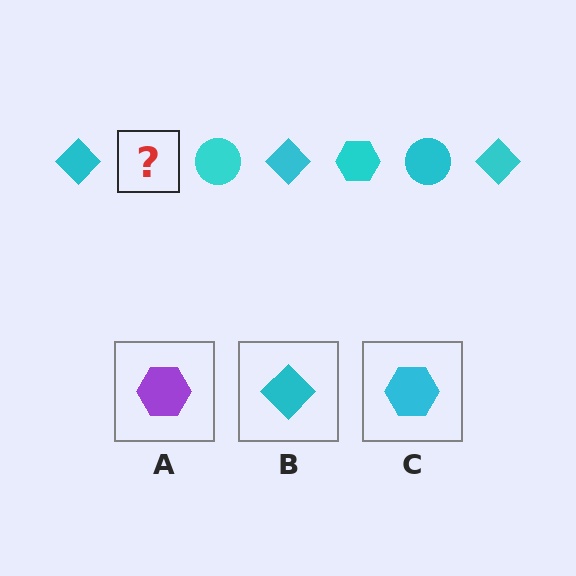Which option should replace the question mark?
Option C.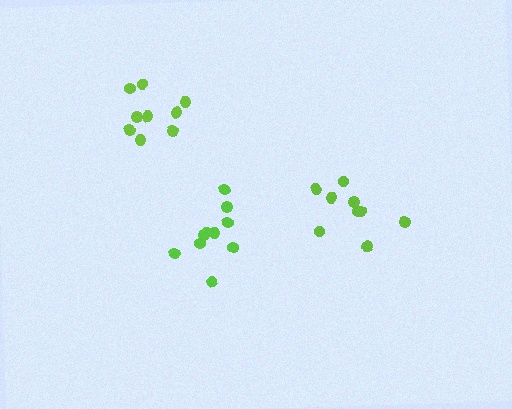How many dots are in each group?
Group 1: 9 dots, Group 2: 9 dots, Group 3: 10 dots (28 total).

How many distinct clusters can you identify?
There are 3 distinct clusters.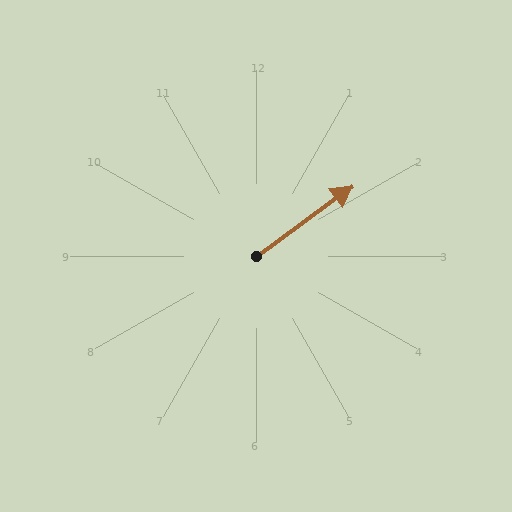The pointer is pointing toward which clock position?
Roughly 2 o'clock.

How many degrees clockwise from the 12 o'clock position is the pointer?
Approximately 54 degrees.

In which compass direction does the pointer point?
Northeast.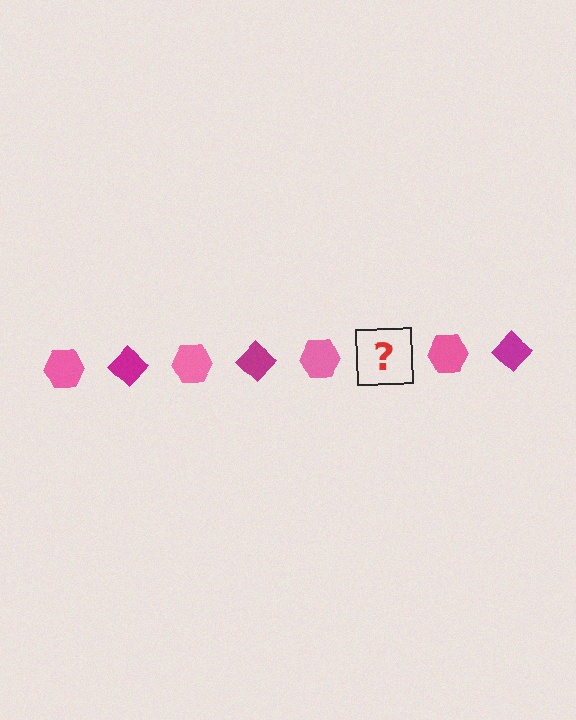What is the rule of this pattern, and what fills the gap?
The rule is that the pattern alternates between pink hexagon and magenta diamond. The gap should be filled with a magenta diamond.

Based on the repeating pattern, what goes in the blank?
The blank should be a magenta diamond.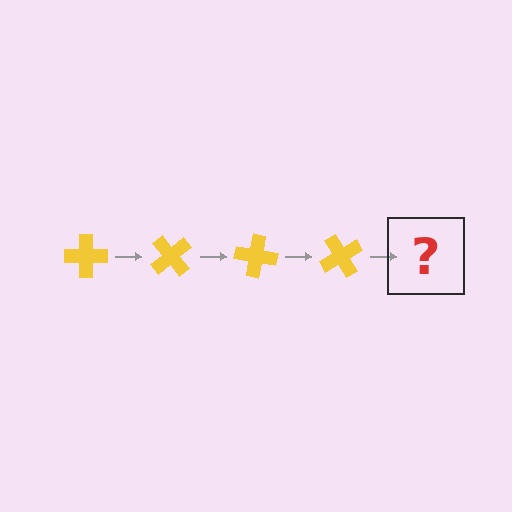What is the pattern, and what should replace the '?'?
The pattern is that the cross rotates 50 degrees each step. The '?' should be a yellow cross rotated 200 degrees.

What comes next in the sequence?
The next element should be a yellow cross rotated 200 degrees.